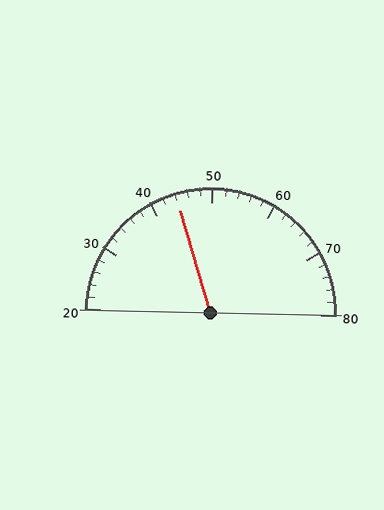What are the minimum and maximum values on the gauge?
The gauge ranges from 20 to 80.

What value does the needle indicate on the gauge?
The needle indicates approximately 44.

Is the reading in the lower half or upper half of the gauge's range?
The reading is in the lower half of the range (20 to 80).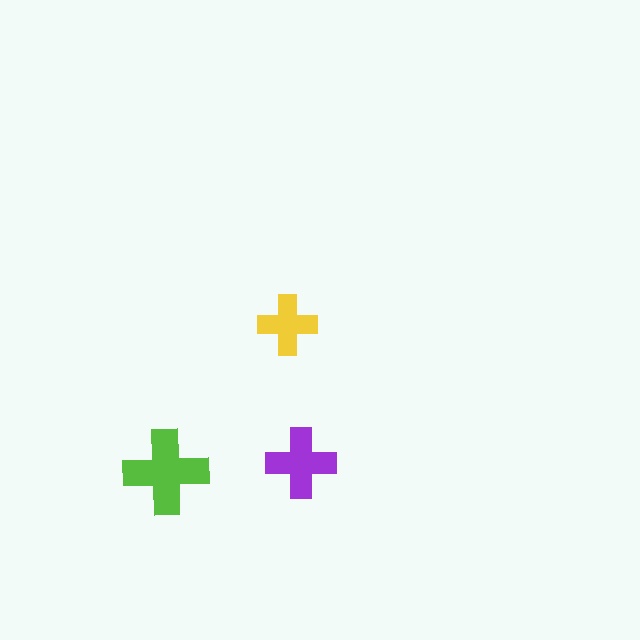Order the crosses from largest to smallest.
the lime one, the purple one, the yellow one.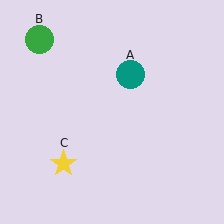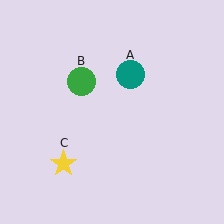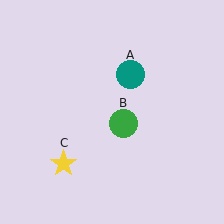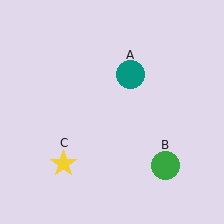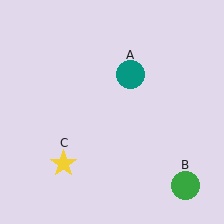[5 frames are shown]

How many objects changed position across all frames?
1 object changed position: green circle (object B).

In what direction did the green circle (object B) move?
The green circle (object B) moved down and to the right.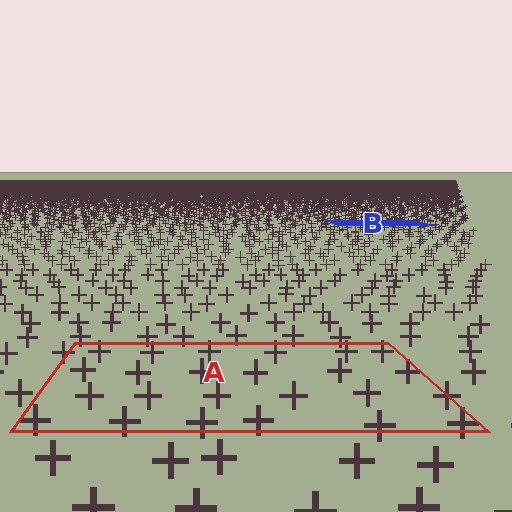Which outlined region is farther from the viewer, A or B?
Region B is farther from the viewer — the texture elements inside it appear smaller and more densely packed.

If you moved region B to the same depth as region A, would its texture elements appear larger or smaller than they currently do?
They would appear larger. At a closer depth, the same texture elements are projected at a bigger on-screen size.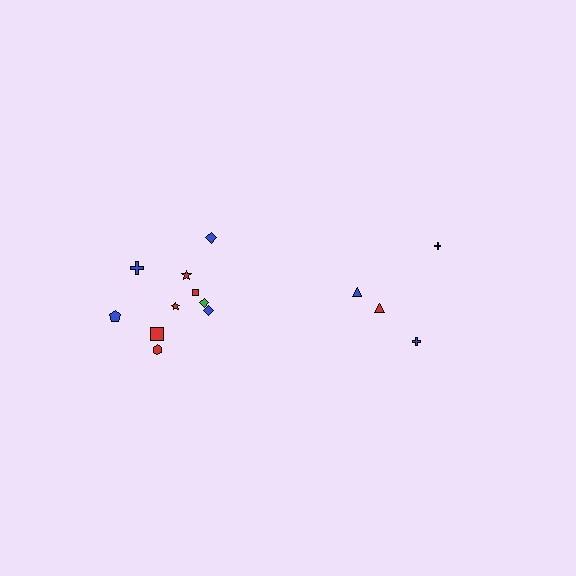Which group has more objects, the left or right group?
The left group.